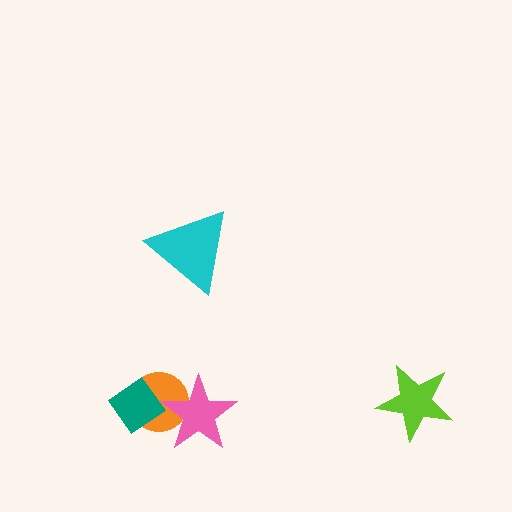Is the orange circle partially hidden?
Yes, it is partially covered by another shape.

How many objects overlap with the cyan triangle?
0 objects overlap with the cyan triangle.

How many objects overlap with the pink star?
1 object overlaps with the pink star.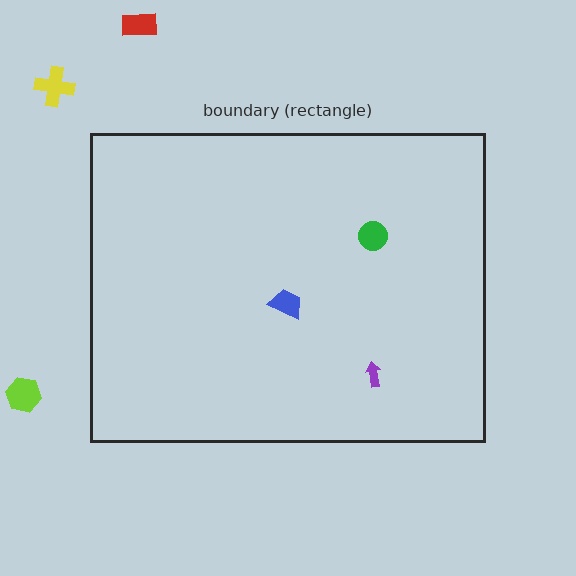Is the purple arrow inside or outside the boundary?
Inside.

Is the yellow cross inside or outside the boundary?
Outside.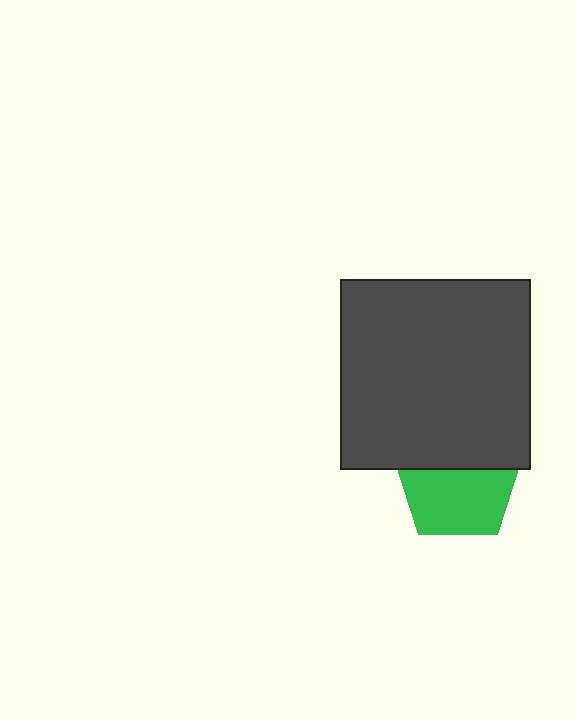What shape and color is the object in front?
The object in front is a dark gray square.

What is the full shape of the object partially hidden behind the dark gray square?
The partially hidden object is a green pentagon.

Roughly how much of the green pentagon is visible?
About half of it is visible (roughly 61%).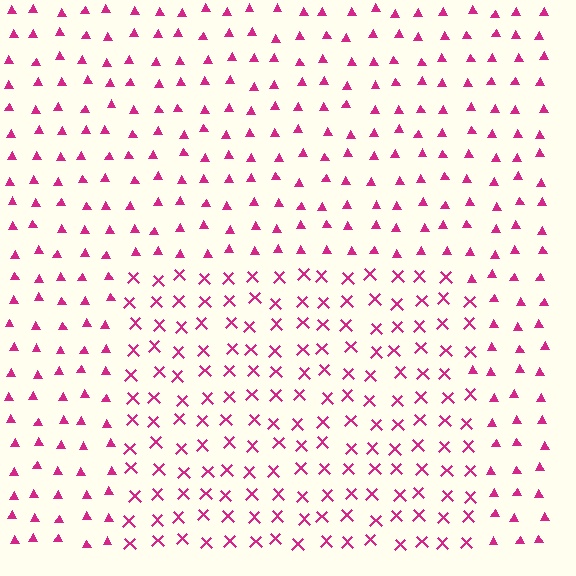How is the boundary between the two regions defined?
The boundary is defined by a change in element shape: X marks inside vs. triangles outside. All elements share the same color and spacing.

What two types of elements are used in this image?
The image uses X marks inside the rectangle region and triangles outside it.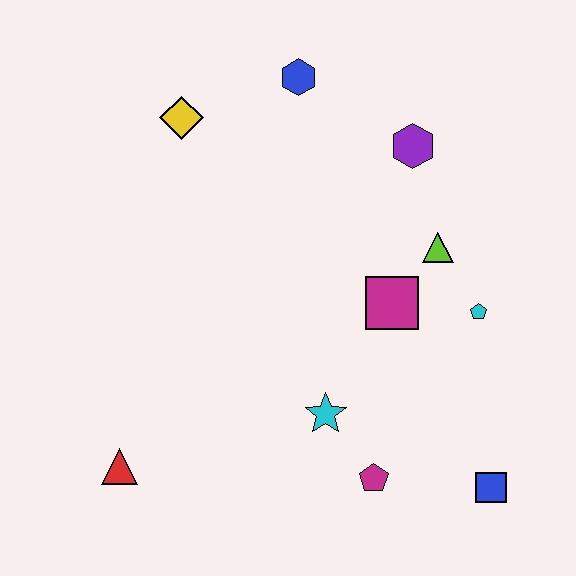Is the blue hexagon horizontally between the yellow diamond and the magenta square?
Yes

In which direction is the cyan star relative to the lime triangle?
The cyan star is below the lime triangle.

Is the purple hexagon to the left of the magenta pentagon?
No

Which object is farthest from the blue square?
The yellow diamond is farthest from the blue square.